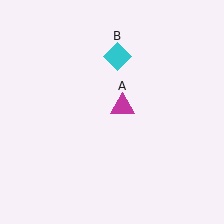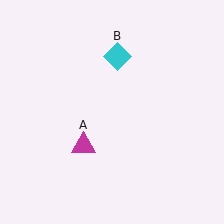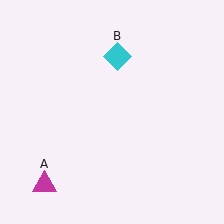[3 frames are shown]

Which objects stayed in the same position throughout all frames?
Cyan diamond (object B) remained stationary.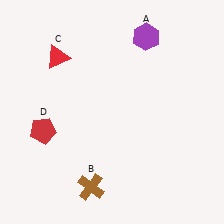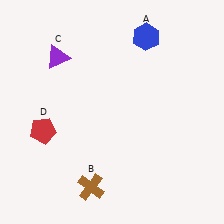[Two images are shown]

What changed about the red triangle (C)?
In Image 1, C is red. In Image 2, it changed to purple.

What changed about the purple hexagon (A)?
In Image 1, A is purple. In Image 2, it changed to blue.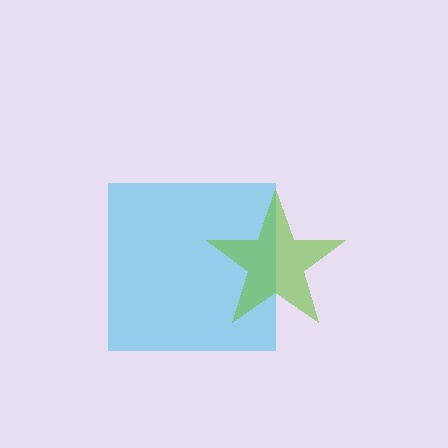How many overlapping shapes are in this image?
There are 2 overlapping shapes in the image.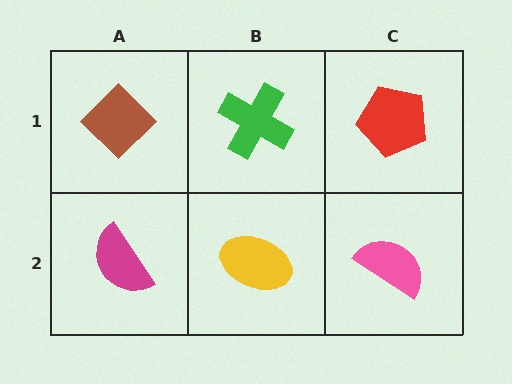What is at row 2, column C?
A pink semicircle.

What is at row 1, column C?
A red pentagon.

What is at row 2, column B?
A yellow ellipse.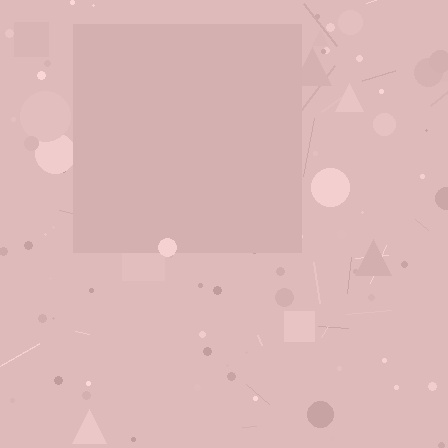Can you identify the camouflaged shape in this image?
The camouflaged shape is a square.